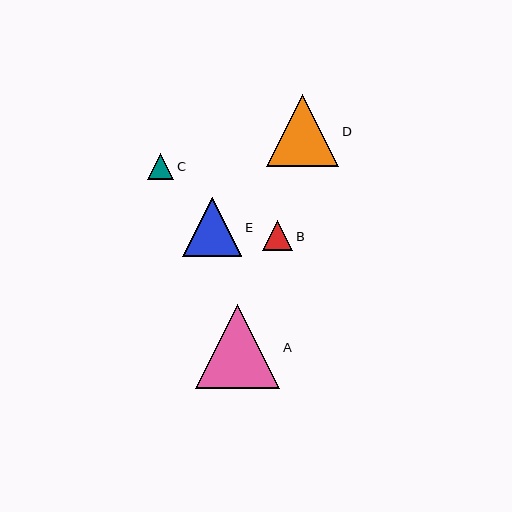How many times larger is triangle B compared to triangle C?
Triangle B is approximately 1.2 times the size of triangle C.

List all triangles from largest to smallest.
From largest to smallest: A, D, E, B, C.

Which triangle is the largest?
Triangle A is the largest with a size of approximately 84 pixels.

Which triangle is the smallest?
Triangle C is the smallest with a size of approximately 26 pixels.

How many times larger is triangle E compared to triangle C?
Triangle E is approximately 2.3 times the size of triangle C.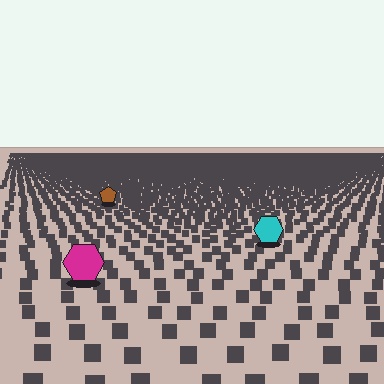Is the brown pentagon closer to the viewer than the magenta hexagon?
No. The magenta hexagon is closer — you can tell from the texture gradient: the ground texture is coarser near it.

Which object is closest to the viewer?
The magenta hexagon is closest. The texture marks near it are larger and more spread out.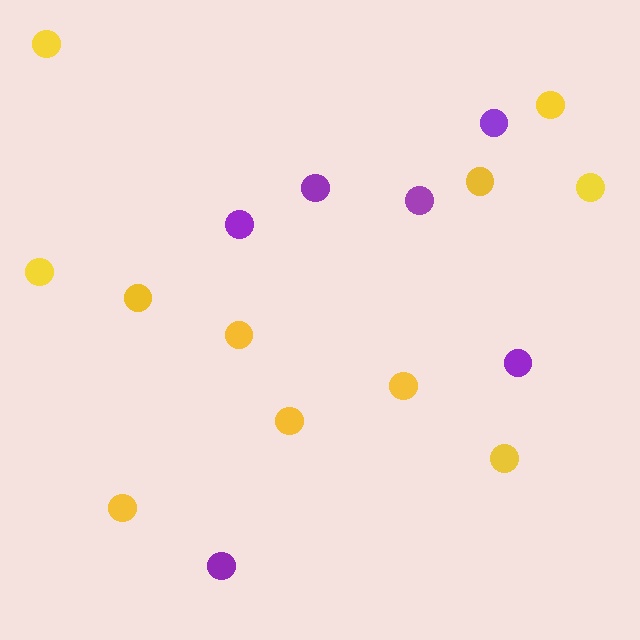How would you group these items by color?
There are 2 groups: one group of yellow circles (11) and one group of purple circles (6).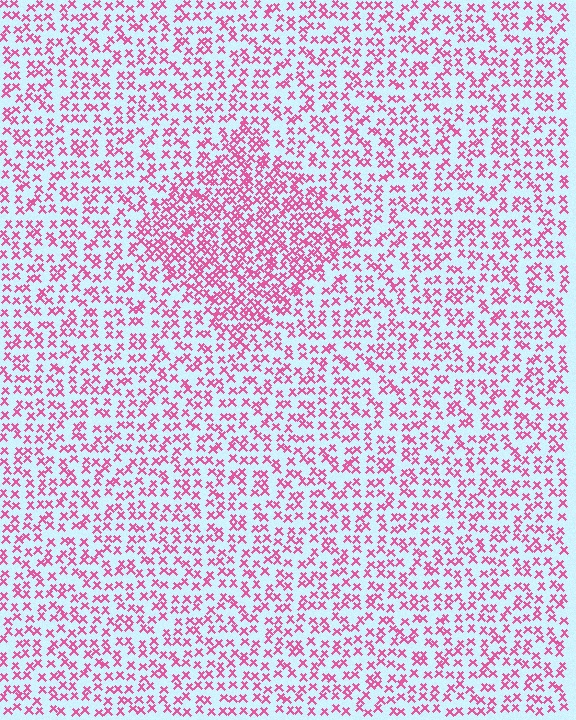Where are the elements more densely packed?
The elements are more densely packed inside the diamond boundary.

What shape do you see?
I see a diamond.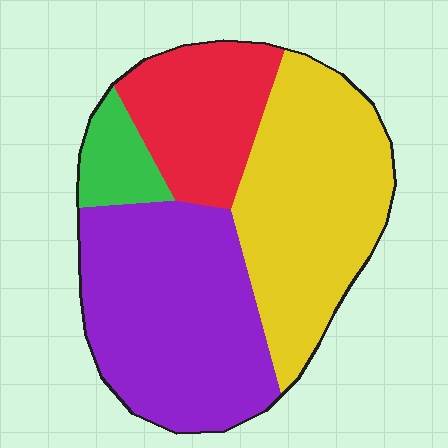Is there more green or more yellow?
Yellow.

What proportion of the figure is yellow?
Yellow covers roughly 35% of the figure.